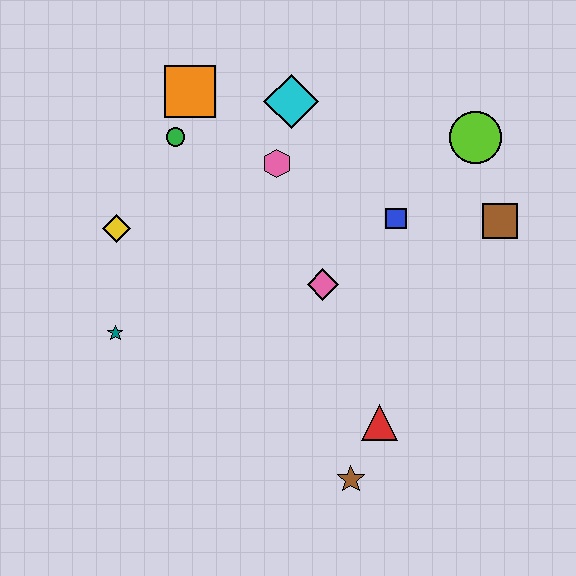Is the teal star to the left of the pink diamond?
Yes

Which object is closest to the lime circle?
The brown square is closest to the lime circle.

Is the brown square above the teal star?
Yes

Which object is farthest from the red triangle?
The orange square is farthest from the red triangle.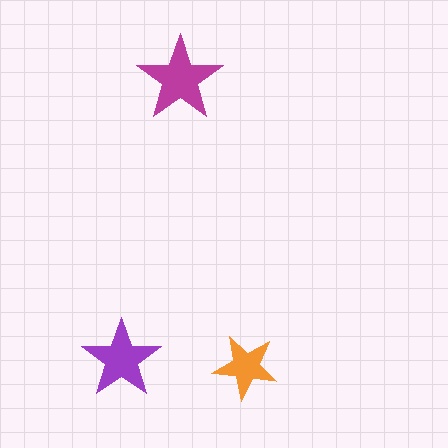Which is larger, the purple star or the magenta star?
The magenta one.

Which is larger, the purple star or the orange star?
The purple one.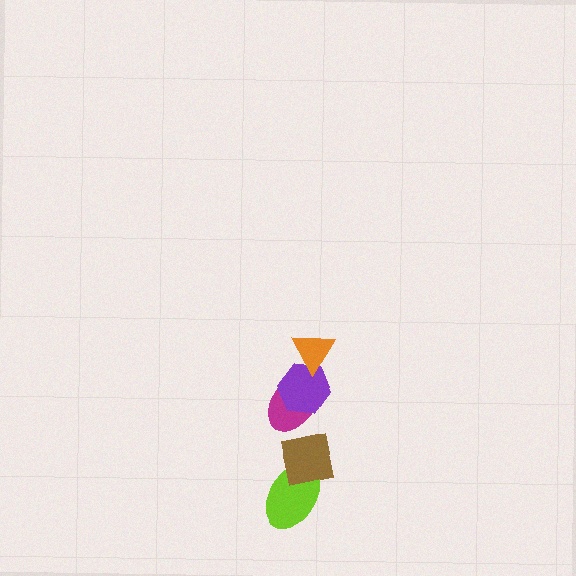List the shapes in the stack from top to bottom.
From top to bottom: the orange triangle, the purple hexagon, the magenta ellipse, the brown square, the lime ellipse.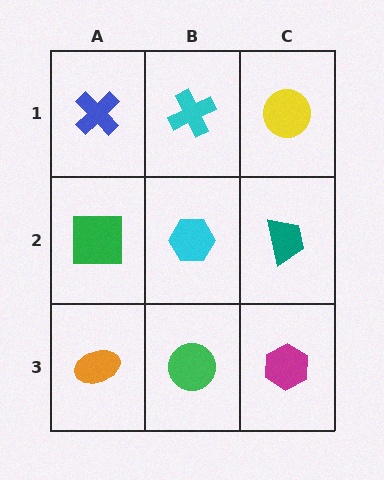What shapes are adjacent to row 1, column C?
A teal trapezoid (row 2, column C), a cyan cross (row 1, column B).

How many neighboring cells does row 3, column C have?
2.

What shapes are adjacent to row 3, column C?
A teal trapezoid (row 2, column C), a green circle (row 3, column B).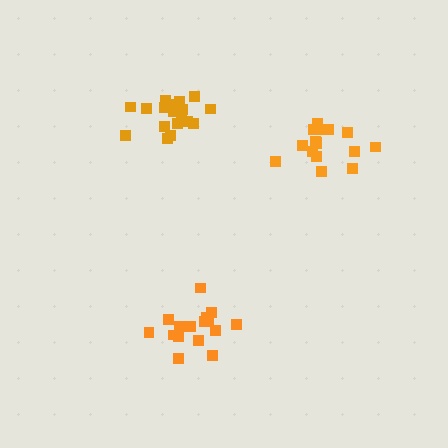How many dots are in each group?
Group 1: 19 dots, Group 2: 16 dots, Group 3: 17 dots (52 total).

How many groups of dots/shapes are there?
There are 3 groups.